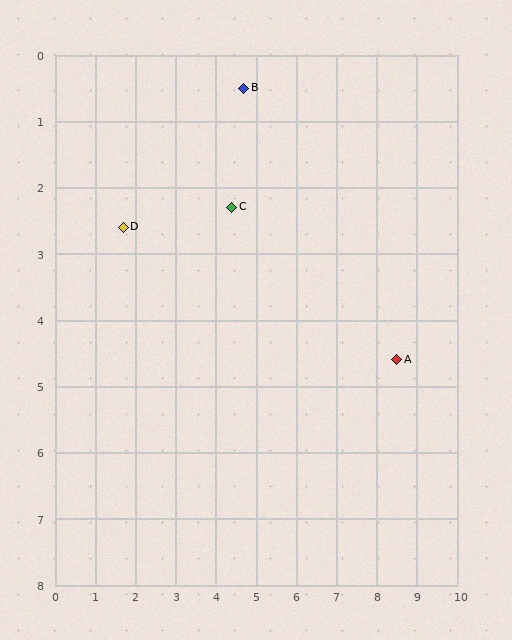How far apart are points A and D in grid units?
Points A and D are about 7.1 grid units apart.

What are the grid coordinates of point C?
Point C is at approximately (4.4, 2.3).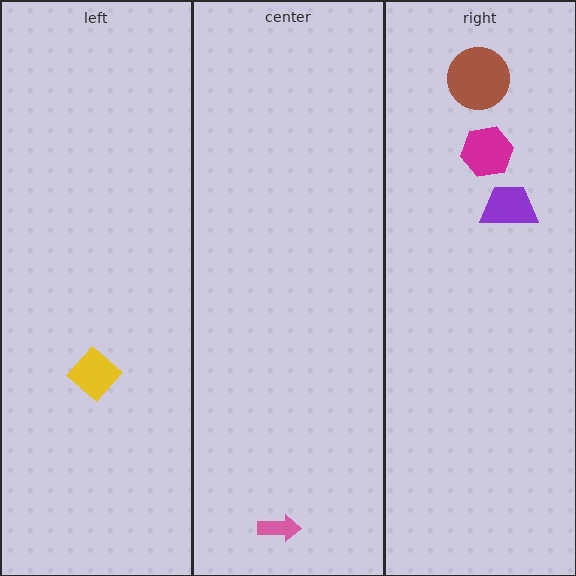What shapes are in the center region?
The pink arrow.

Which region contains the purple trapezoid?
The right region.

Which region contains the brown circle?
The right region.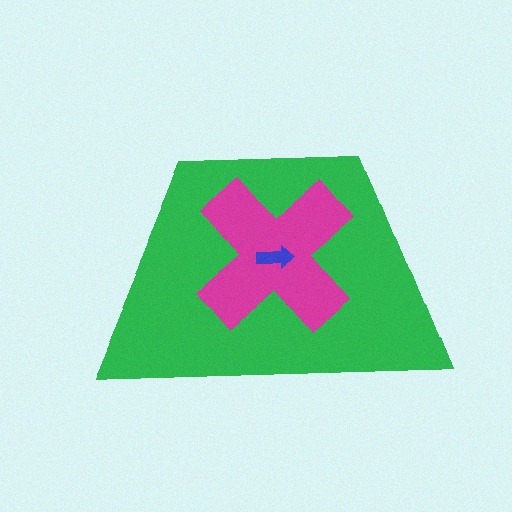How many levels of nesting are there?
3.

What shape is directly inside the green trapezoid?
The magenta cross.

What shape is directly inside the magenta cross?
The blue arrow.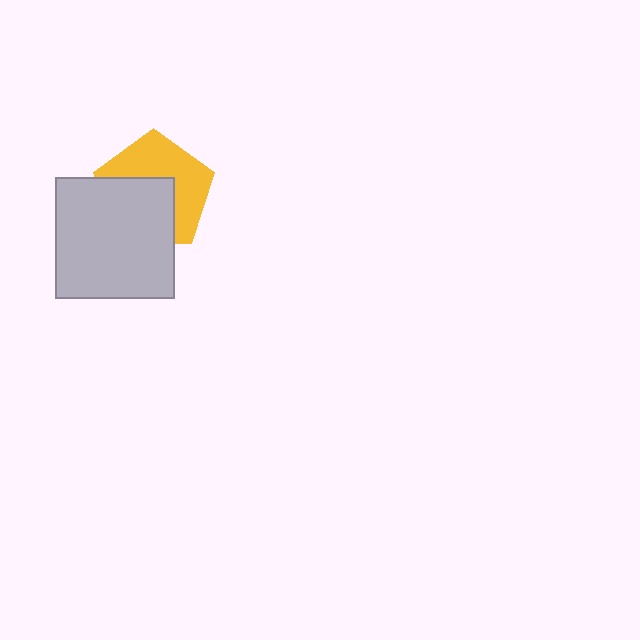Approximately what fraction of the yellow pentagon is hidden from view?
Roughly 48% of the yellow pentagon is hidden behind the light gray rectangle.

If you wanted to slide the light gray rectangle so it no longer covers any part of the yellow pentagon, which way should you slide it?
Slide it toward the lower-left — that is the most direct way to separate the two shapes.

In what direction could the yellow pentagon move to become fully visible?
The yellow pentagon could move toward the upper-right. That would shift it out from behind the light gray rectangle entirely.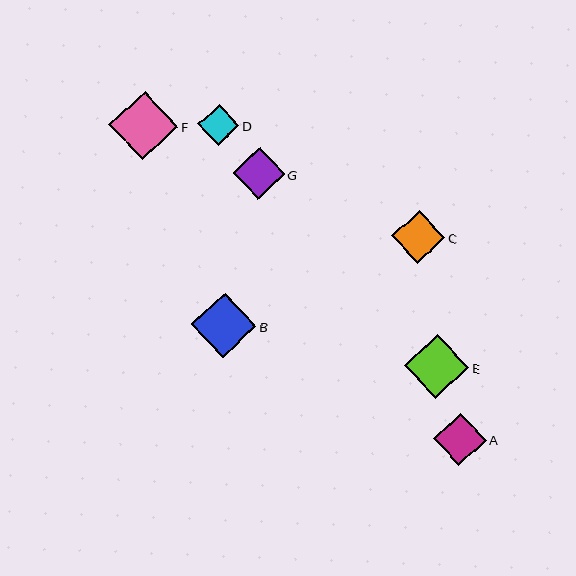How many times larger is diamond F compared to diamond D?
Diamond F is approximately 1.7 times the size of diamond D.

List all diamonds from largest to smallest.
From largest to smallest: F, B, E, C, A, G, D.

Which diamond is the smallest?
Diamond D is the smallest with a size of approximately 41 pixels.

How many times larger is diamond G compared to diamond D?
Diamond G is approximately 1.3 times the size of diamond D.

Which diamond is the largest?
Diamond F is the largest with a size of approximately 69 pixels.